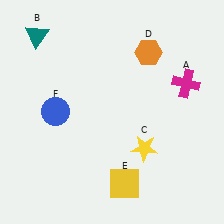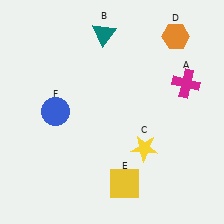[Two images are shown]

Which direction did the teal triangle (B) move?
The teal triangle (B) moved right.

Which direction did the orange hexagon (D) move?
The orange hexagon (D) moved right.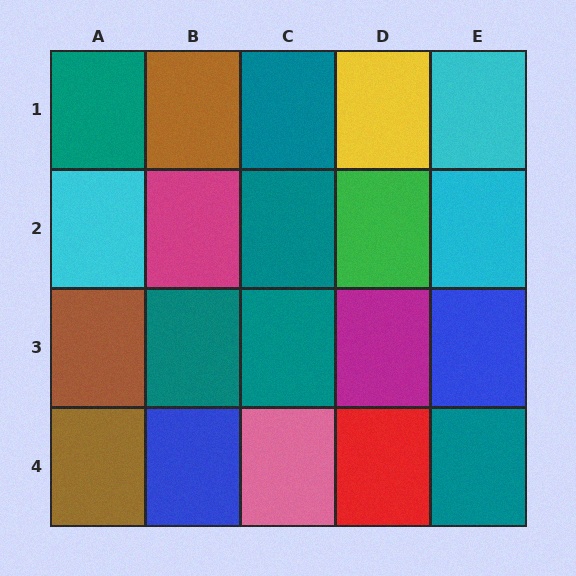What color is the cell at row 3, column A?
Brown.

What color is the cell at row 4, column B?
Blue.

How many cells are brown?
3 cells are brown.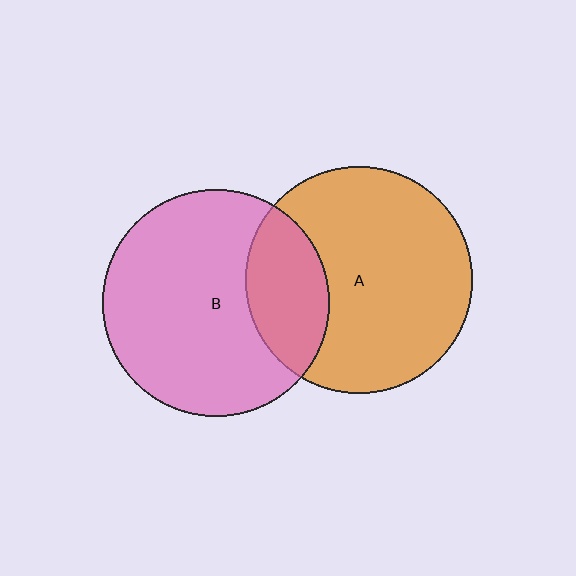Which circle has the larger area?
Circle A (orange).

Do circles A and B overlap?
Yes.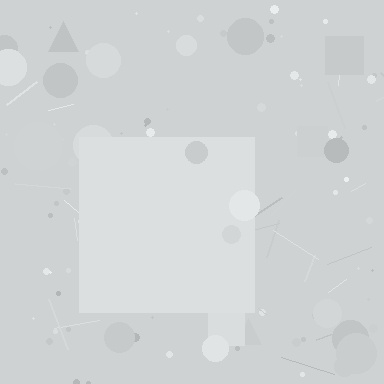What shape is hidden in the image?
A square is hidden in the image.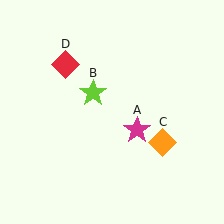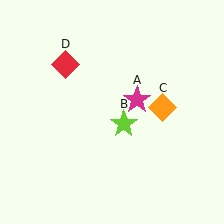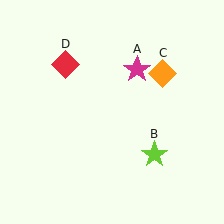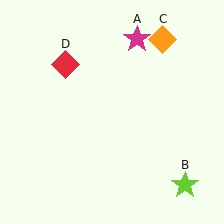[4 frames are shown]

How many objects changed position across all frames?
3 objects changed position: magenta star (object A), lime star (object B), orange diamond (object C).